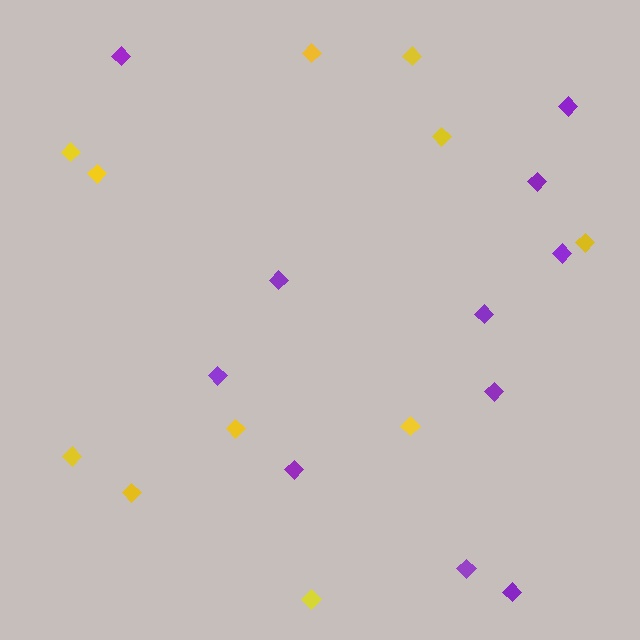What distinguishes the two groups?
There are 2 groups: one group of purple diamonds (11) and one group of yellow diamonds (11).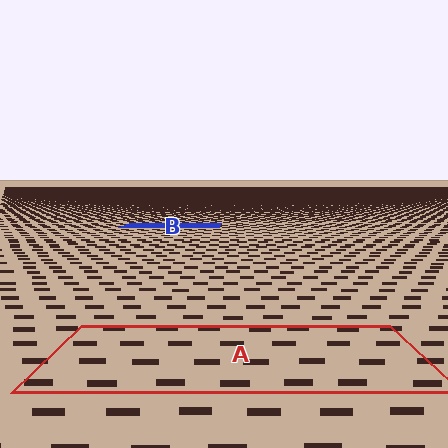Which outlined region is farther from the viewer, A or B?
Region B is farther from the viewer — the texture elements inside it appear smaller and more densely packed.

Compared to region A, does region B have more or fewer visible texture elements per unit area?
Region B has more texture elements per unit area — they are packed more densely because it is farther away.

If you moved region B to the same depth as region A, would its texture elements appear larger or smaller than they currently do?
They would appear larger. At a closer depth, the same texture elements are projected at a bigger on-screen size.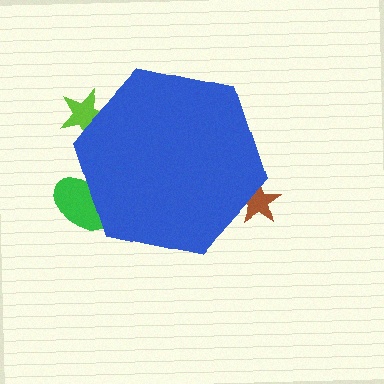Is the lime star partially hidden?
Yes, the lime star is partially hidden behind the blue hexagon.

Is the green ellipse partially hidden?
Yes, the green ellipse is partially hidden behind the blue hexagon.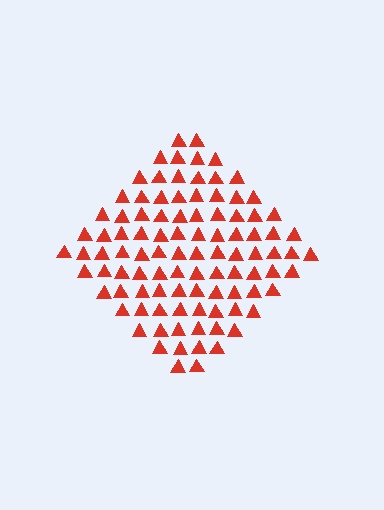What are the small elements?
The small elements are triangles.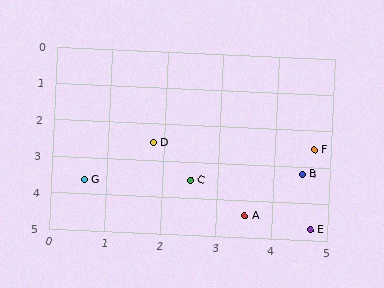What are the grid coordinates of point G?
Point G is at approximately (0.6, 3.6).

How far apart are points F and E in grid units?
Points F and E are about 2.2 grid units apart.